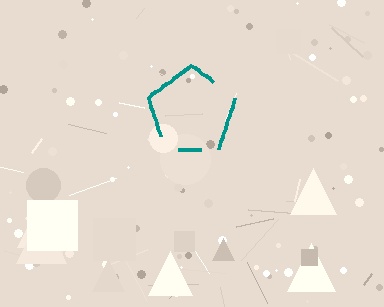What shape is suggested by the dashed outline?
The dashed outline suggests a pentagon.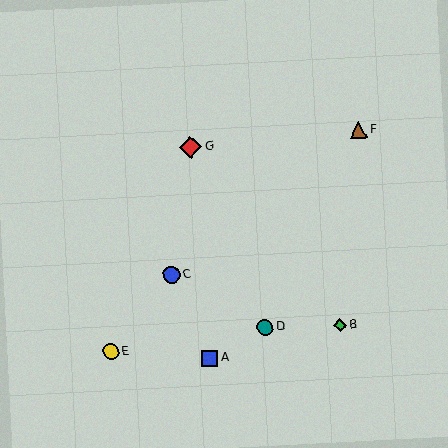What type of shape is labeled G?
Shape G is a red diamond.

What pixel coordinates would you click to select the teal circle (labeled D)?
Click at (265, 327) to select the teal circle D.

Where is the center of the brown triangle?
The center of the brown triangle is at (358, 130).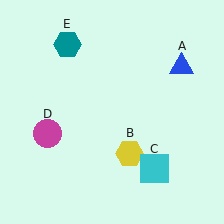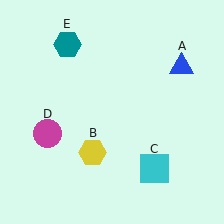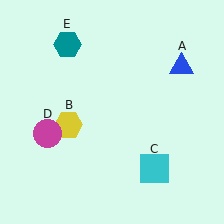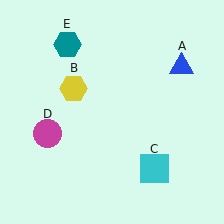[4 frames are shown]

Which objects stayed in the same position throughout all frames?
Blue triangle (object A) and cyan square (object C) and magenta circle (object D) and teal hexagon (object E) remained stationary.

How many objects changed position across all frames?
1 object changed position: yellow hexagon (object B).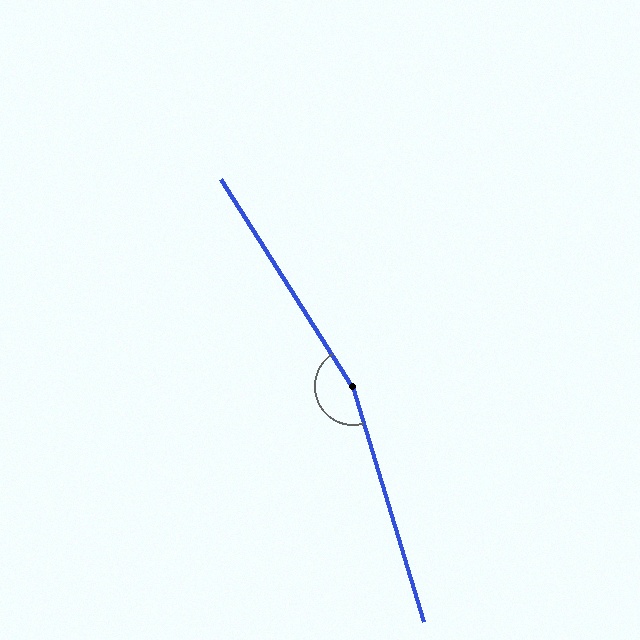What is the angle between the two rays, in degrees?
Approximately 164 degrees.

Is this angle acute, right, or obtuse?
It is obtuse.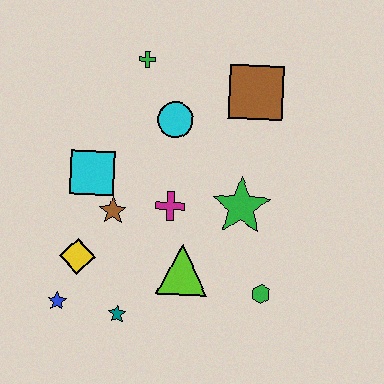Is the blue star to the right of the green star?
No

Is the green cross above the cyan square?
Yes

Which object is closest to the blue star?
The yellow diamond is closest to the blue star.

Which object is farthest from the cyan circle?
The blue star is farthest from the cyan circle.